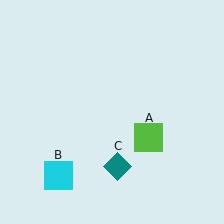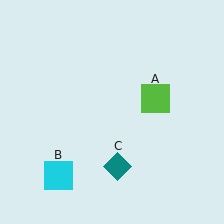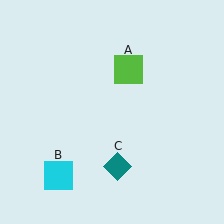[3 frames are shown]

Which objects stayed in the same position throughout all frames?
Cyan square (object B) and teal diamond (object C) remained stationary.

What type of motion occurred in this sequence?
The lime square (object A) rotated counterclockwise around the center of the scene.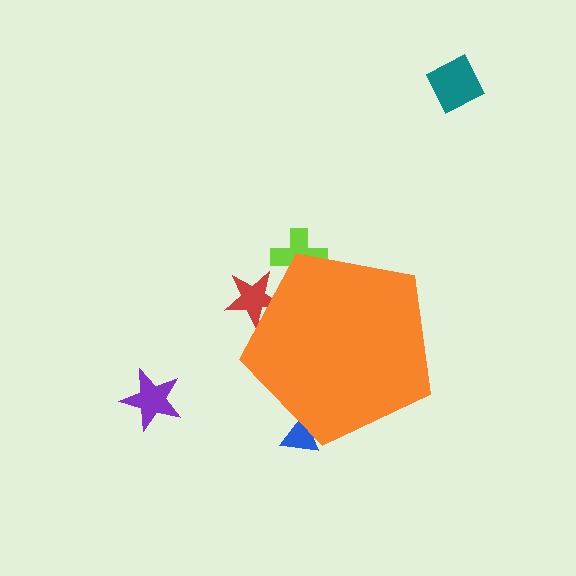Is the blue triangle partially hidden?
Yes, the blue triangle is partially hidden behind the orange pentagon.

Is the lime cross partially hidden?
Yes, the lime cross is partially hidden behind the orange pentagon.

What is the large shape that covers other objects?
An orange pentagon.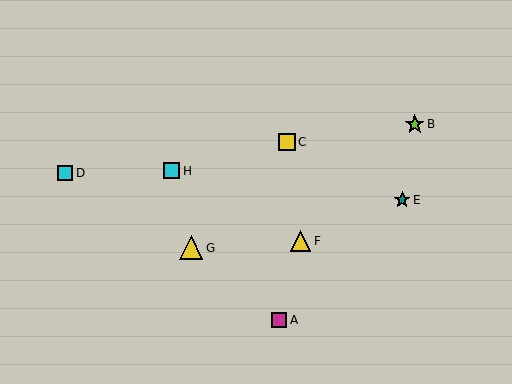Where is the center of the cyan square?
The center of the cyan square is at (65, 173).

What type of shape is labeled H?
Shape H is a cyan square.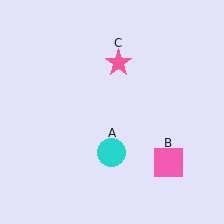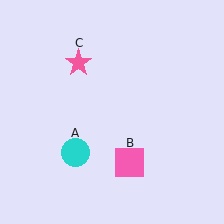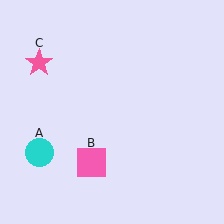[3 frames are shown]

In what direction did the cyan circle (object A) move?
The cyan circle (object A) moved left.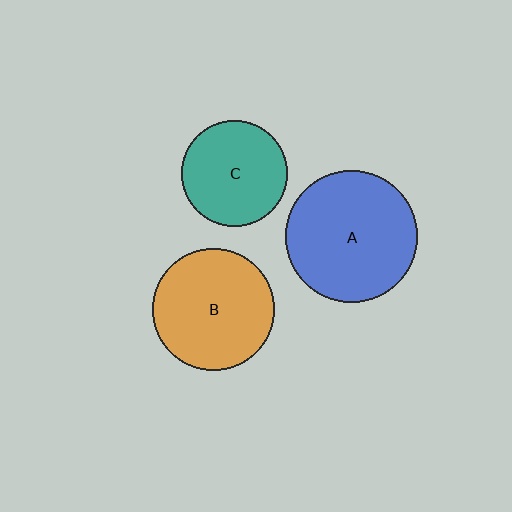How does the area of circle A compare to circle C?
Approximately 1.5 times.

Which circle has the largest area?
Circle A (blue).